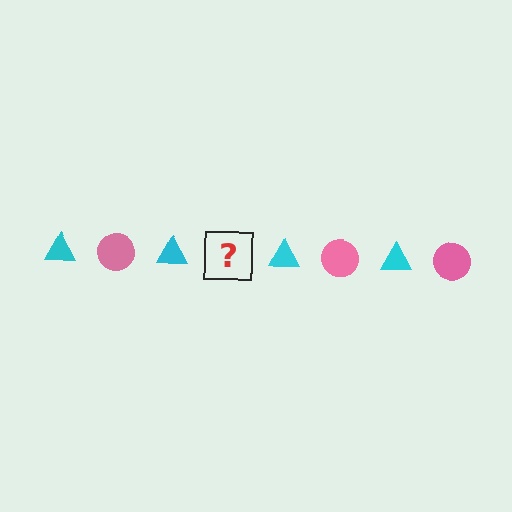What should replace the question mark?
The question mark should be replaced with a pink circle.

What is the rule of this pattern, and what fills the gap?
The rule is that the pattern alternates between cyan triangle and pink circle. The gap should be filled with a pink circle.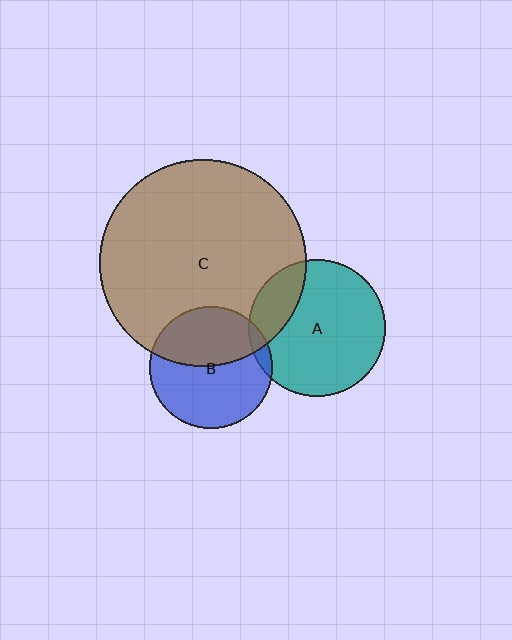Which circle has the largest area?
Circle C (brown).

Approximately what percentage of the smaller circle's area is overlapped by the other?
Approximately 40%.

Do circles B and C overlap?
Yes.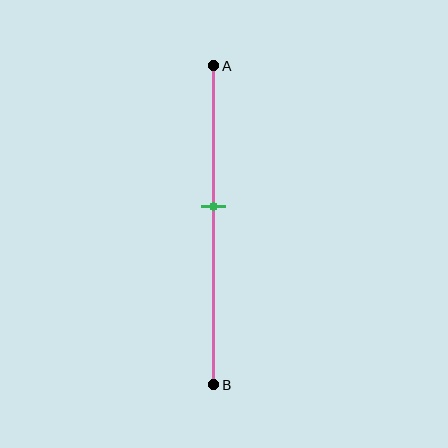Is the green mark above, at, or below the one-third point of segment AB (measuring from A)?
The green mark is below the one-third point of segment AB.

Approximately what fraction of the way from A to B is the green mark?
The green mark is approximately 45% of the way from A to B.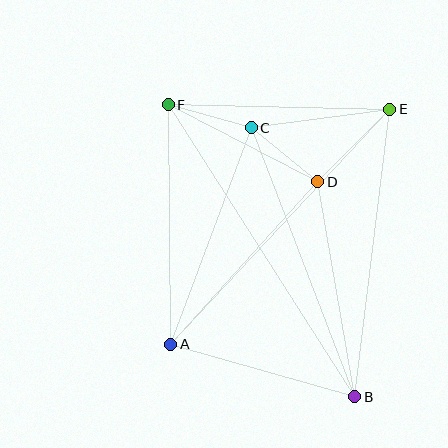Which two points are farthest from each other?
Points B and F are farthest from each other.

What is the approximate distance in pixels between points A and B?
The distance between A and B is approximately 192 pixels.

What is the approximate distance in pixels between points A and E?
The distance between A and E is approximately 321 pixels.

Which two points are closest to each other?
Points C and D are closest to each other.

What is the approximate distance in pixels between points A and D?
The distance between A and D is approximately 219 pixels.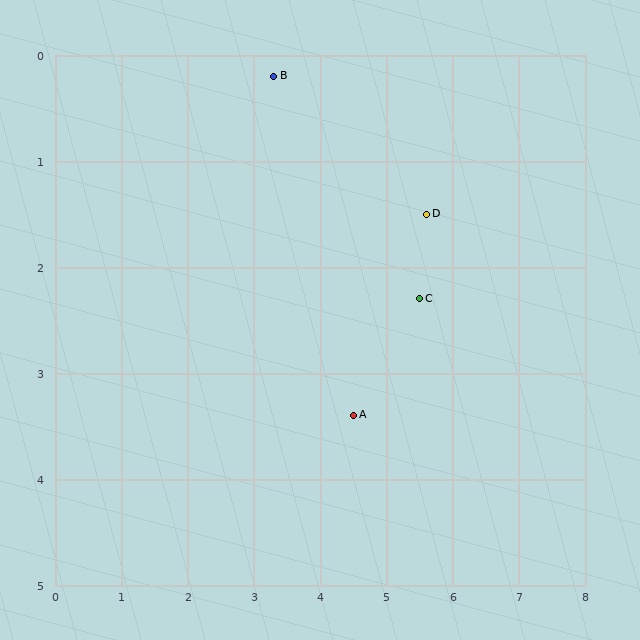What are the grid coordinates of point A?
Point A is at approximately (4.5, 3.4).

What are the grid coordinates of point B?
Point B is at approximately (3.3, 0.2).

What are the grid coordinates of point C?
Point C is at approximately (5.5, 2.3).